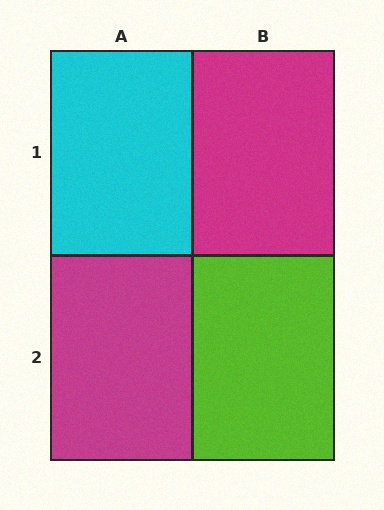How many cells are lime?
1 cell is lime.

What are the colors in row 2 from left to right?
Magenta, lime.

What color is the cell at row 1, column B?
Magenta.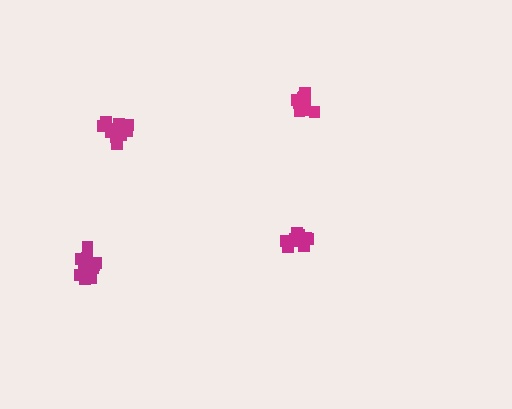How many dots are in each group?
Group 1: 16 dots, Group 2: 11 dots, Group 3: 11 dots, Group 4: 14 dots (52 total).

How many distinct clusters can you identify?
There are 4 distinct clusters.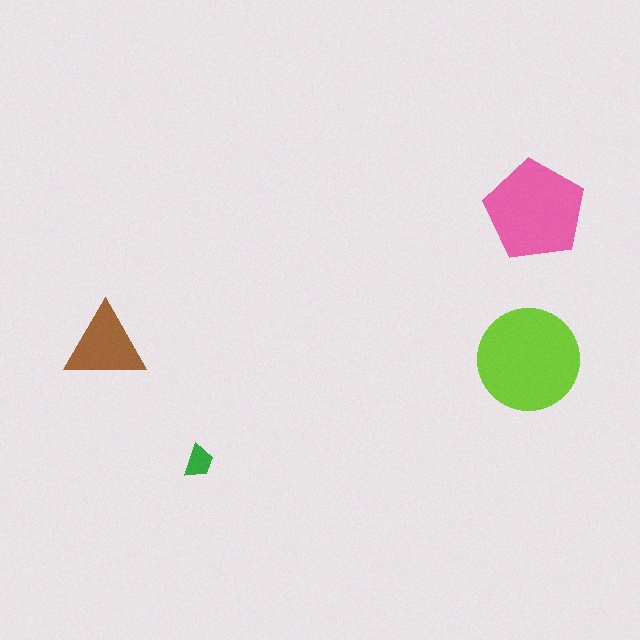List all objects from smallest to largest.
The green trapezoid, the brown triangle, the pink pentagon, the lime circle.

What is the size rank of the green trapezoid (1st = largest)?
4th.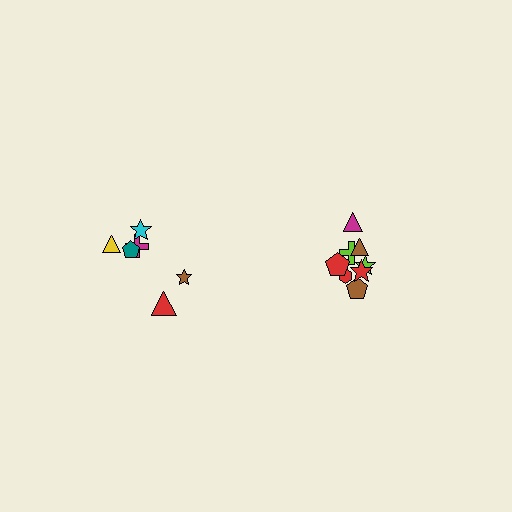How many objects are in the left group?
There are 6 objects.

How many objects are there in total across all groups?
There are 14 objects.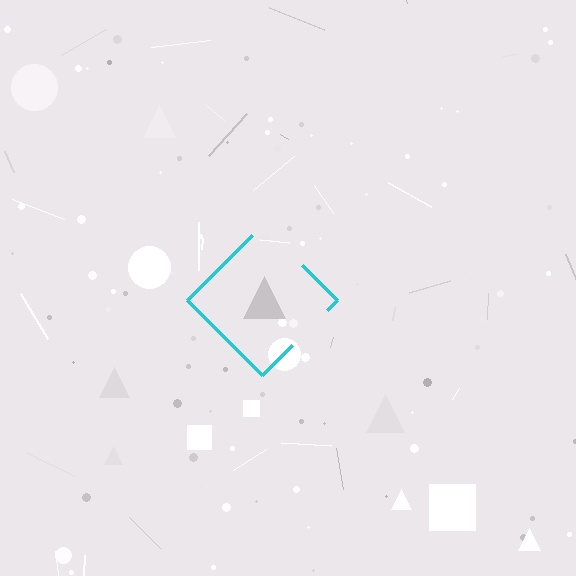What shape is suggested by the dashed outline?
The dashed outline suggests a diamond.